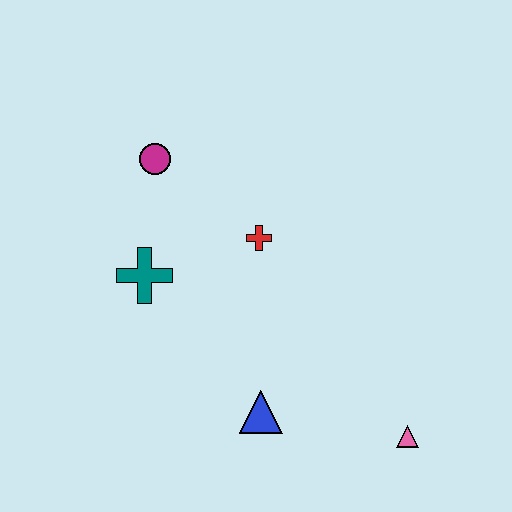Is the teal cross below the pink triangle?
No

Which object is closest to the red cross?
The teal cross is closest to the red cross.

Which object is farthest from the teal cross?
The pink triangle is farthest from the teal cross.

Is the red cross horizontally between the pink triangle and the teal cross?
Yes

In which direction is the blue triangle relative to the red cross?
The blue triangle is below the red cross.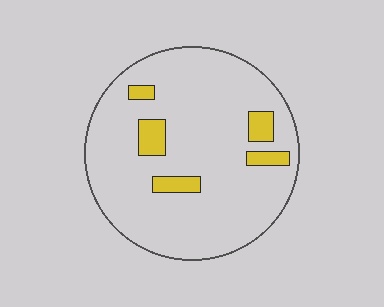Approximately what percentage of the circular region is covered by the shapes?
Approximately 10%.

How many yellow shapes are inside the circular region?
5.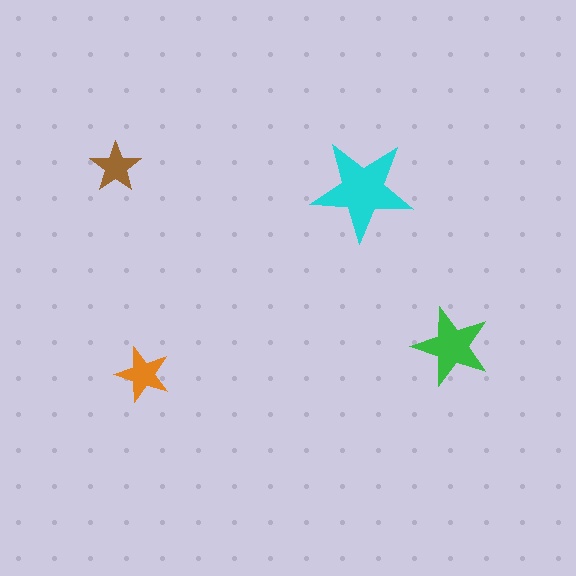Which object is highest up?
The brown star is topmost.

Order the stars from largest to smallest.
the cyan one, the green one, the orange one, the brown one.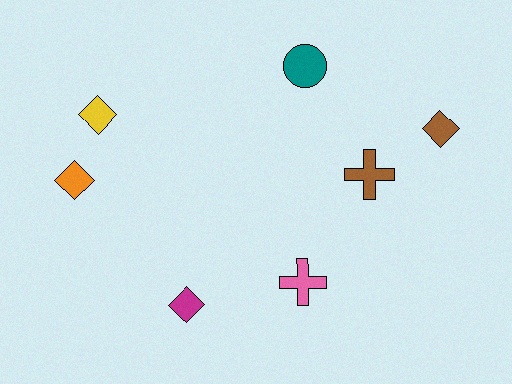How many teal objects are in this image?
There is 1 teal object.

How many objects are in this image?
There are 7 objects.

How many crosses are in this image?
There are 2 crosses.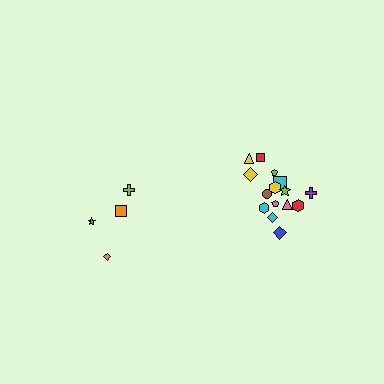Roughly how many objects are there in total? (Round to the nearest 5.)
Roughly 20 objects in total.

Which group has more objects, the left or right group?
The right group.